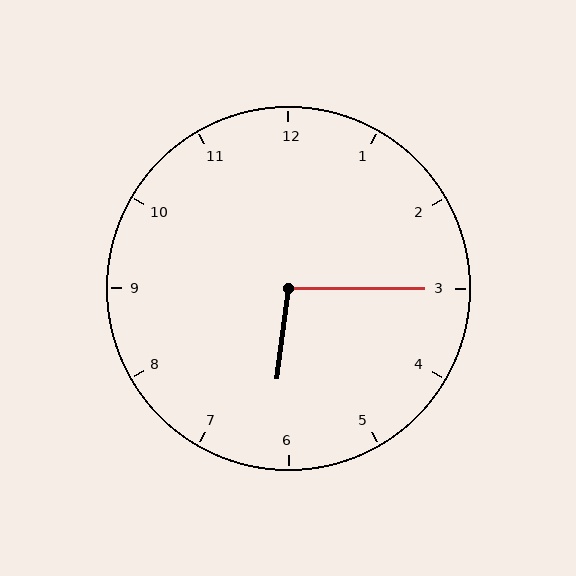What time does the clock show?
6:15.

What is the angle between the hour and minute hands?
Approximately 98 degrees.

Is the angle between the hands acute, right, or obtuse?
It is obtuse.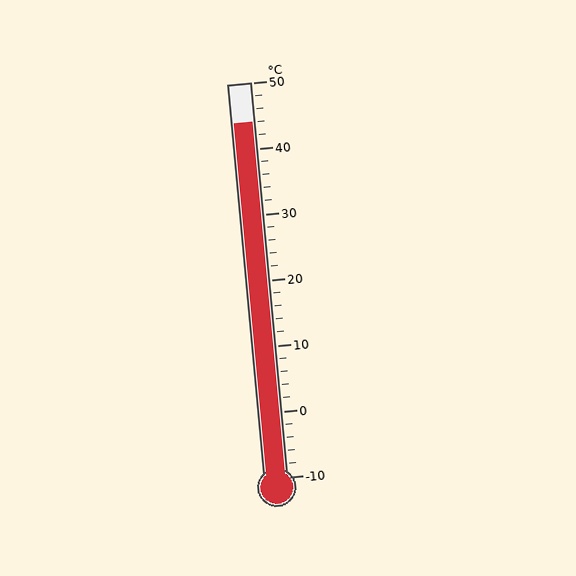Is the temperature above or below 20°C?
The temperature is above 20°C.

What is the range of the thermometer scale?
The thermometer scale ranges from -10°C to 50°C.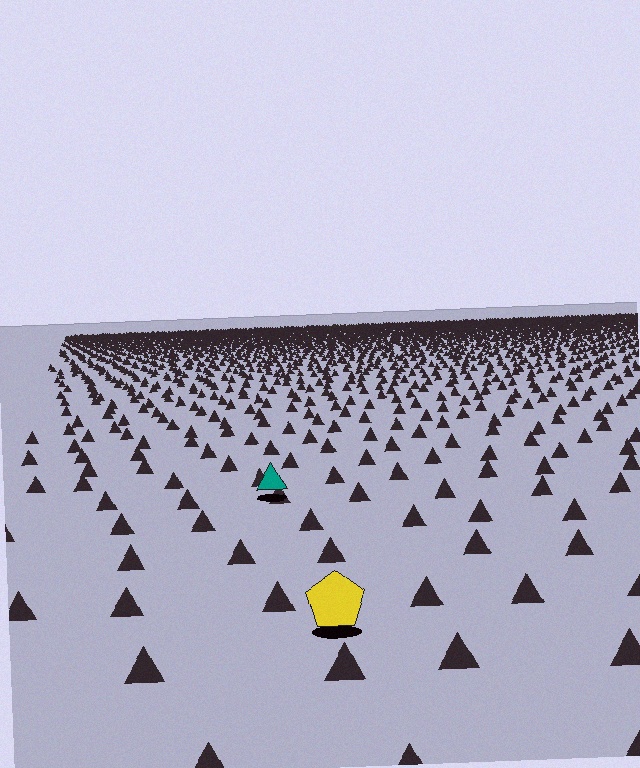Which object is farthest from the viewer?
The teal triangle is farthest from the viewer. It appears smaller and the ground texture around it is denser.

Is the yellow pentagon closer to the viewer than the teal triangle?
Yes. The yellow pentagon is closer — you can tell from the texture gradient: the ground texture is coarser near it.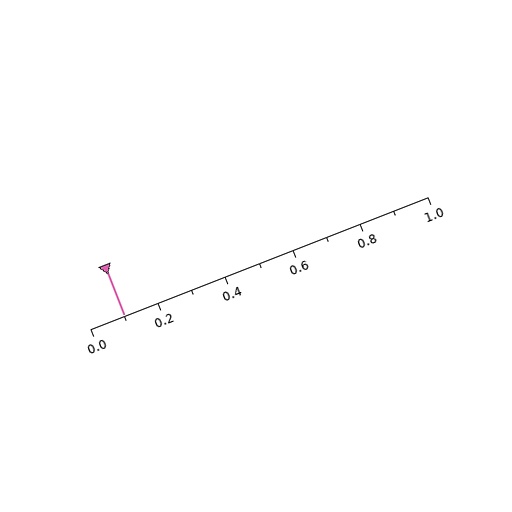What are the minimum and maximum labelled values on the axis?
The axis runs from 0.0 to 1.0.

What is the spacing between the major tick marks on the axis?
The major ticks are spaced 0.2 apart.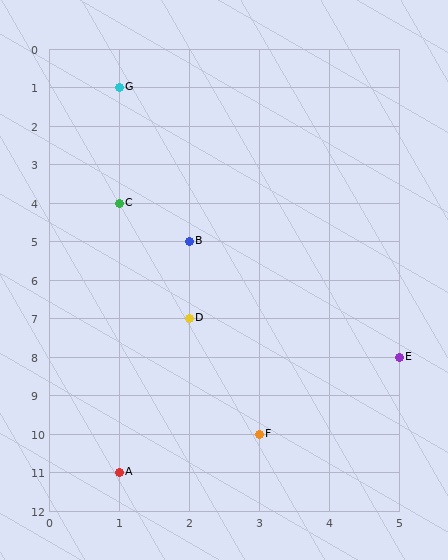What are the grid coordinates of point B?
Point B is at grid coordinates (2, 5).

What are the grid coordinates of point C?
Point C is at grid coordinates (1, 4).